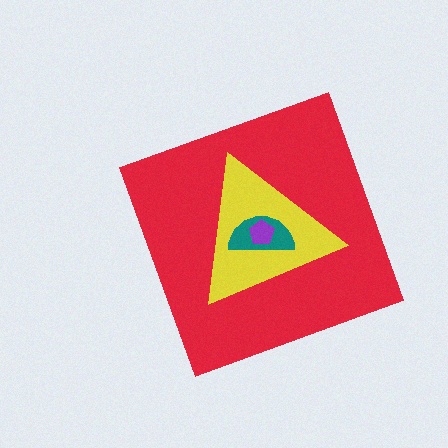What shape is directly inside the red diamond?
The yellow triangle.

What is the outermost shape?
The red diamond.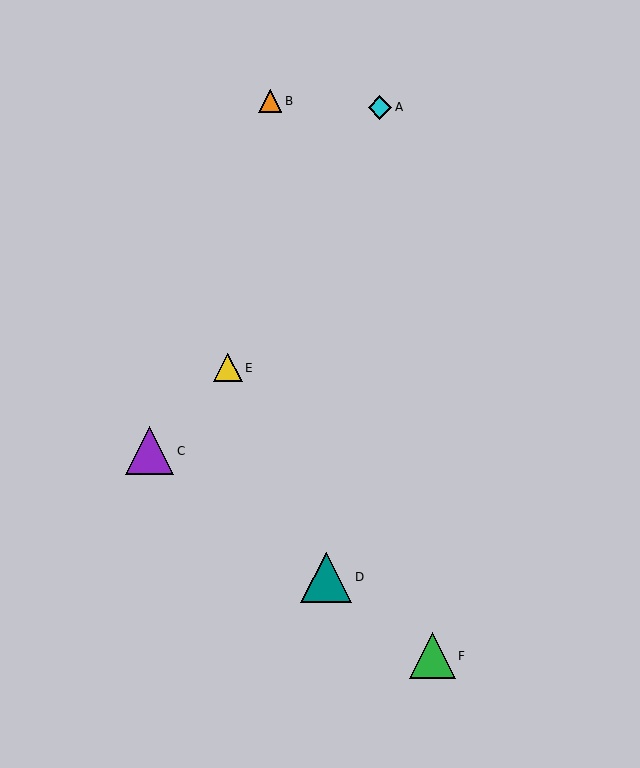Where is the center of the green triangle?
The center of the green triangle is at (432, 656).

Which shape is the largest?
The teal triangle (labeled D) is the largest.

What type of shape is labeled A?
Shape A is a cyan diamond.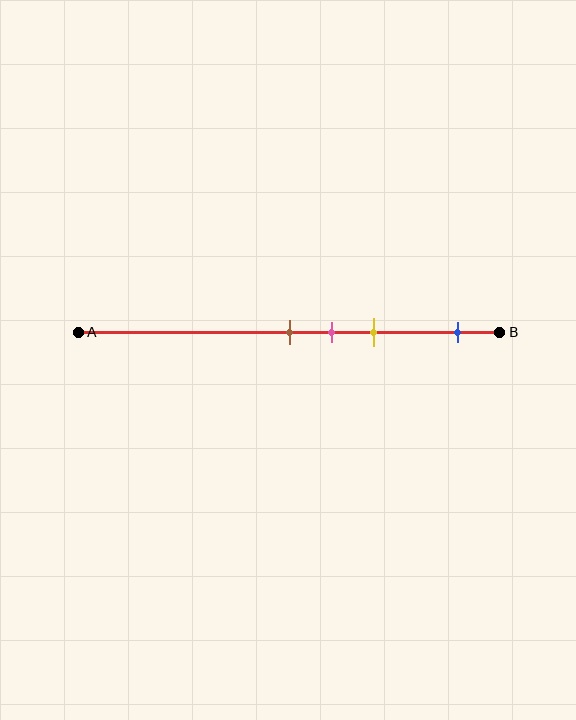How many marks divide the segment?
There are 4 marks dividing the segment.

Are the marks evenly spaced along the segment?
No, the marks are not evenly spaced.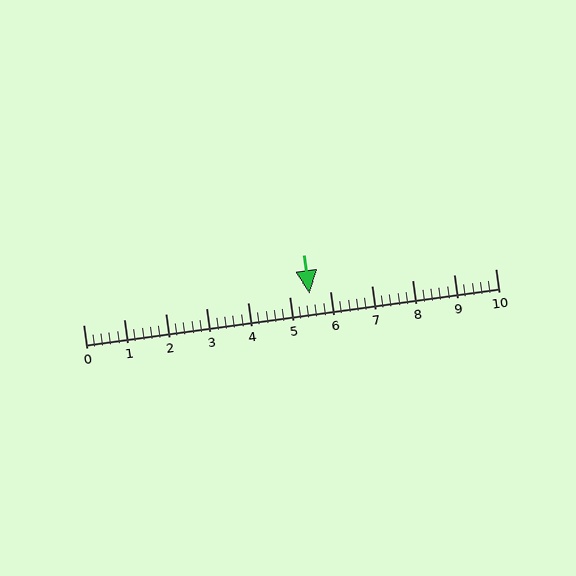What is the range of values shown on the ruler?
The ruler shows values from 0 to 10.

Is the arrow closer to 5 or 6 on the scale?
The arrow is closer to 6.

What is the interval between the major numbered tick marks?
The major tick marks are spaced 1 units apart.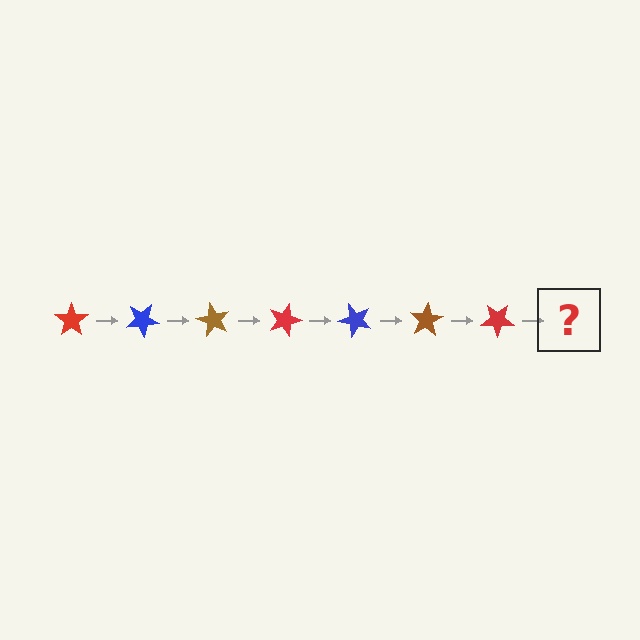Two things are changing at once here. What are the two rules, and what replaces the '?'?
The two rules are that it rotates 30 degrees each step and the color cycles through red, blue, and brown. The '?' should be a blue star, rotated 210 degrees from the start.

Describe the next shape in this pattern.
It should be a blue star, rotated 210 degrees from the start.